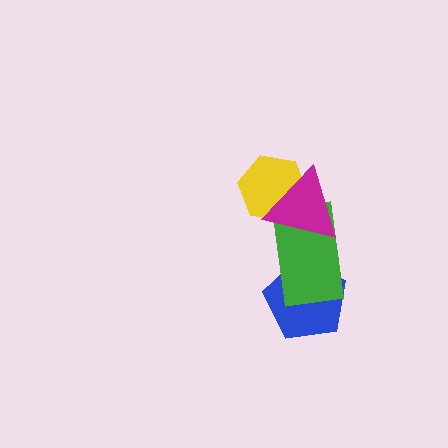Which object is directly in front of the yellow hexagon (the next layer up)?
The green rectangle is directly in front of the yellow hexagon.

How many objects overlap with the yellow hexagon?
2 objects overlap with the yellow hexagon.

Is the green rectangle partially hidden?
Yes, it is partially covered by another shape.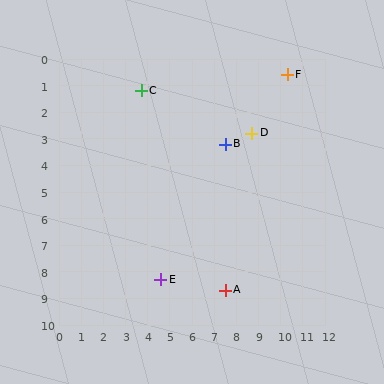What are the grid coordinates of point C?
Point C is at approximately (3.7, 1.2).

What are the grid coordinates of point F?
Point F is at approximately (10.3, 0.6).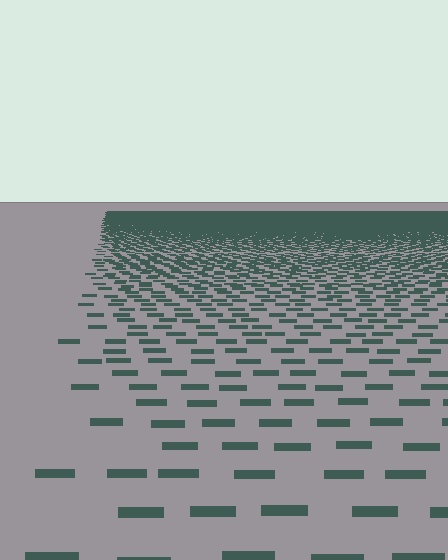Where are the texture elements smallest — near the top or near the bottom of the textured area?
Near the top.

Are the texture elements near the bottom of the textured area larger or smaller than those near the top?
Larger. Near the bottom, elements are closer to the viewer and appear at a bigger on-screen size.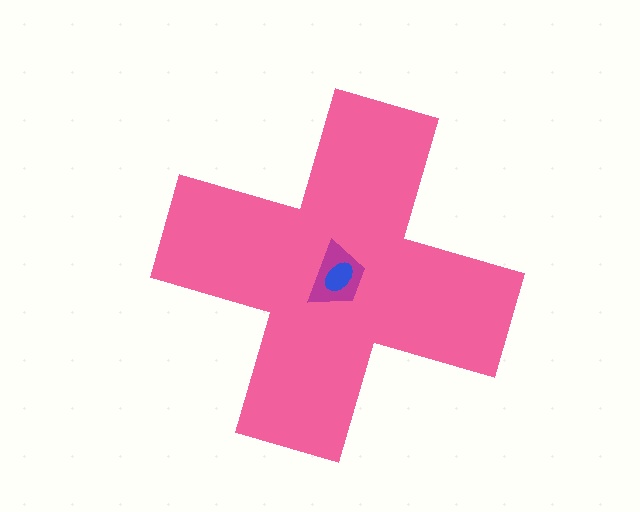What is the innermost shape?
The blue ellipse.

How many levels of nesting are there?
3.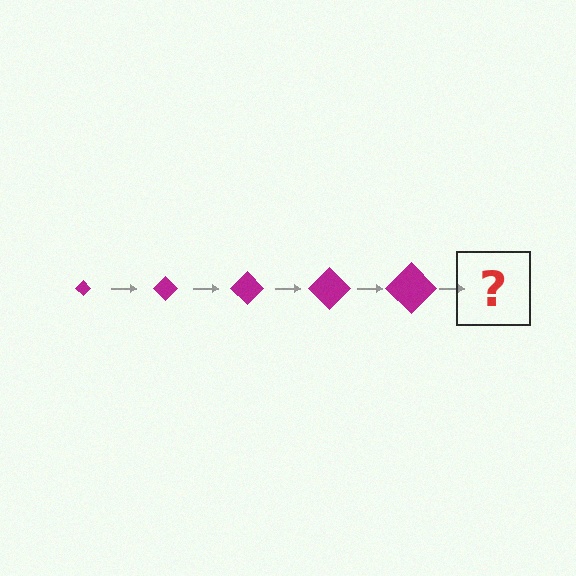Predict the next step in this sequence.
The next step is a magenta diamond, larger than the previous one.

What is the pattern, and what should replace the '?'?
The pattern is that the diamond gets progressively larger each step. The '?' should be a magenta diamond, larger than the previous one.